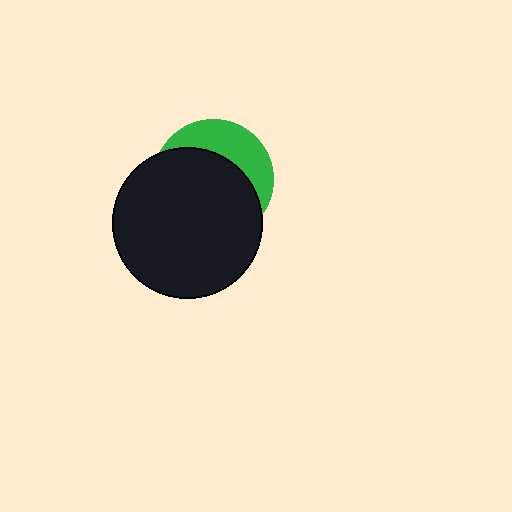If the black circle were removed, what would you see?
You would see the complete green circle.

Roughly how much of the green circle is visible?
A small part of it is visible (roughly 33%).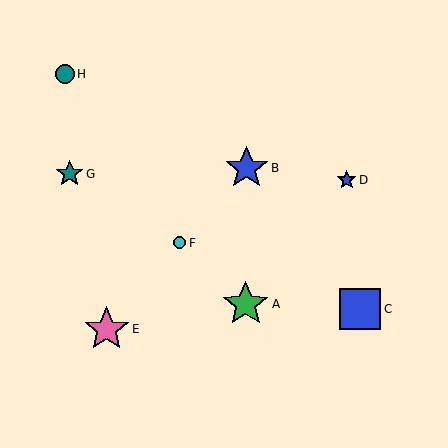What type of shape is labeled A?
Shape A is a green star.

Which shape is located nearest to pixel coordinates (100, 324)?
The pink star (labeled E) at (107, 329) is nearest to that location.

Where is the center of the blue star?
The center of the blue star is at (247, 168).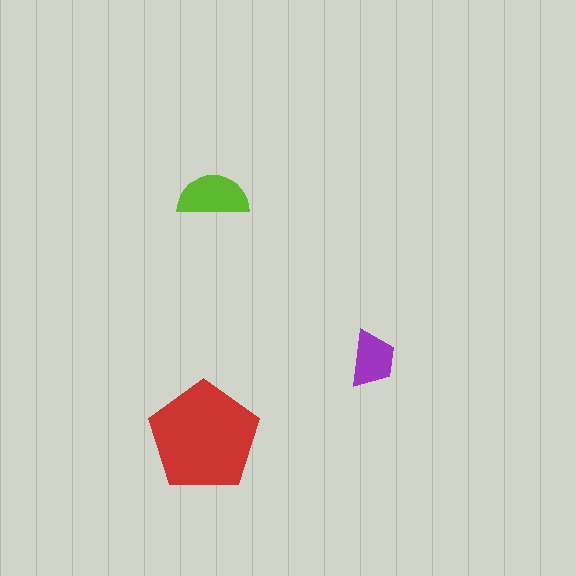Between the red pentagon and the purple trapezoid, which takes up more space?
The red pentagon.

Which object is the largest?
The red pentagon.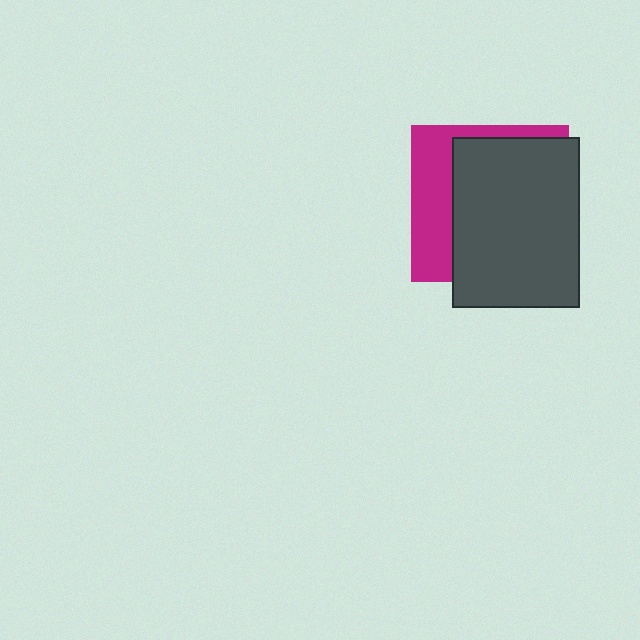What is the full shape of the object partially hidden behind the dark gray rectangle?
The partially hidden object is a magenta square.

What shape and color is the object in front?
The object in front is a dark gray rectangle.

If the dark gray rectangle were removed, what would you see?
You would see the complete magenta square.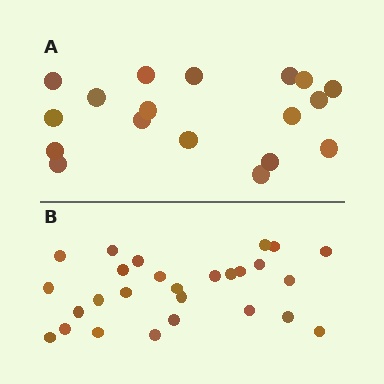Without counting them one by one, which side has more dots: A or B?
Region B (the bottom region) has more dots.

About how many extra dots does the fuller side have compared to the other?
Region B has roughly 8 or so more dots than region A.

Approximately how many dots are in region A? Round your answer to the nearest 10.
About 20 dots. (The exact count is 18, which rounds to 20.)